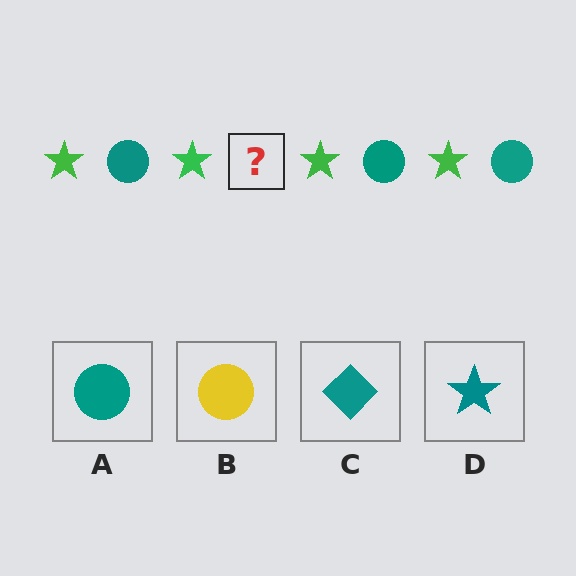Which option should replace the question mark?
Option A.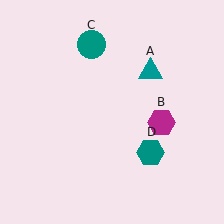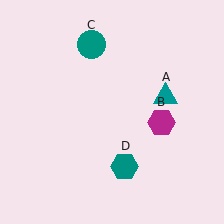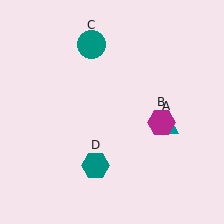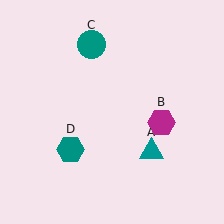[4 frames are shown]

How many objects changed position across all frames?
2 objects changed position: teal triangle (object A), teal hexagon (object D).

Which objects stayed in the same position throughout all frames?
Magenta hexagon (object B) and teal circle (object C) remained stationary.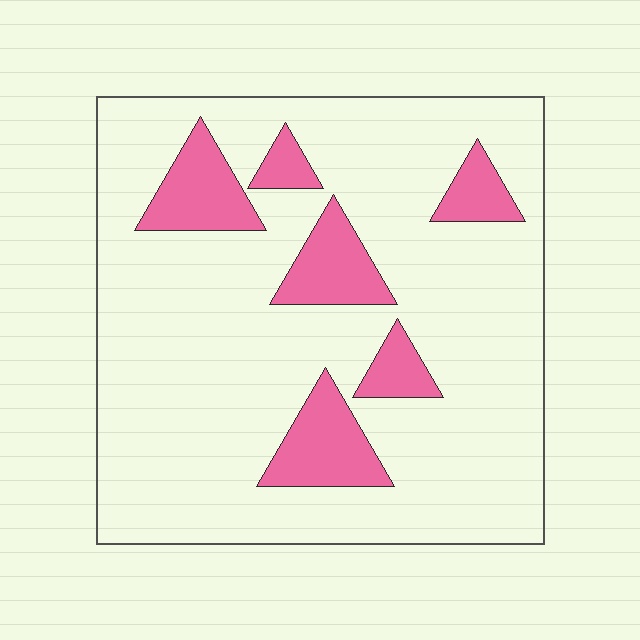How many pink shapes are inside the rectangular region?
6.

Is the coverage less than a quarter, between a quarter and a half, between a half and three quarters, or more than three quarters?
Less than a quarter.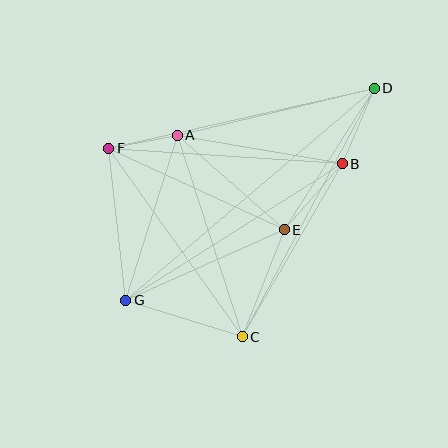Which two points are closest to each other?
Points A and F are closest to each other.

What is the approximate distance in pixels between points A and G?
The distance between A and G is approximately 173 pixels.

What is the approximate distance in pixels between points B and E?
The distance between B and E is approximately 88 pixels.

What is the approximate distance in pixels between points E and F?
The distance between E and F is approximately 194 pixels.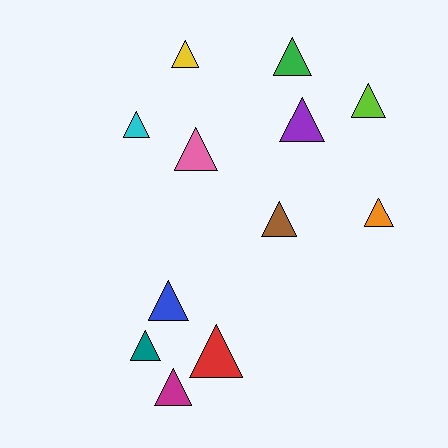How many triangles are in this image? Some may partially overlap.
There are 12 triangles.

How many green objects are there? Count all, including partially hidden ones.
There is 1 green object.